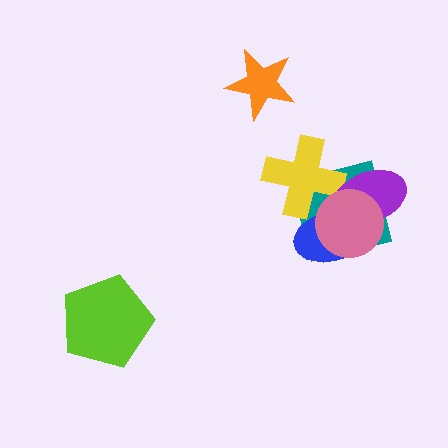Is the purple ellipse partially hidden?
Yes, it is partially covered by another shape.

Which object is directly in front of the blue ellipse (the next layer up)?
The purple ellipse is directly in front of the blue ellipse.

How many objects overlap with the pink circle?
4 objects overlap with the pink circle.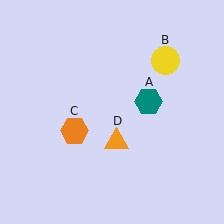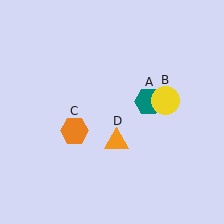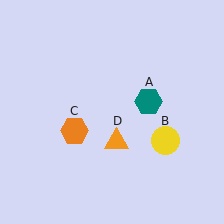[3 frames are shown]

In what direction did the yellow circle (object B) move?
The yellow circle (object B) moved down.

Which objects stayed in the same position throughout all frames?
Teal hexagon (object A) and orange hexagon (object C) and orange triangle (object D) remained stationary.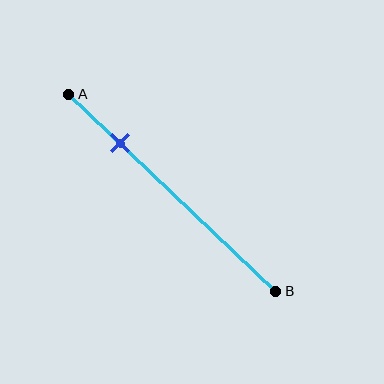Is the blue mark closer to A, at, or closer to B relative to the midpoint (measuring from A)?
The blue mark is closer to point A than the midpoint of segment AB.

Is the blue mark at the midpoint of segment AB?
No, the mark is at about 25% from A, not at the 50% midpoint.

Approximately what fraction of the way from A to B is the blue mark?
The blue mark is approximately 25% of the way from A to B.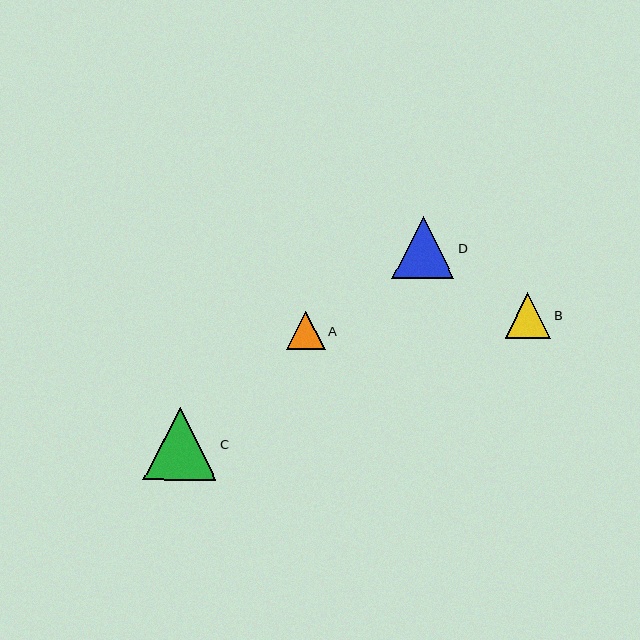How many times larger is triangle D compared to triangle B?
Triangle D is approximately 1.4 times the size of triangle B.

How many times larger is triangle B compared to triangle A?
Triangle B is approximately 1.2 times the size of triangle A.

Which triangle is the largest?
Triangle C is the largest with a size of approximately 73 pixels.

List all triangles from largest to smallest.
From largest to smallest: C, D, B, A.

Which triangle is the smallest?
Triangle A is the smallest with a size of approximately 39 pixels.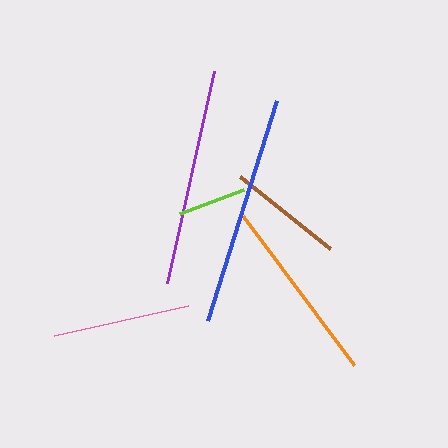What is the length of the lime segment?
The lime segment is approximately 68 pixels long.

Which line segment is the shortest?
The lime line is the shortest at approximately 68 pixels.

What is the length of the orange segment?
The orange segment is approximately 185 pixels long.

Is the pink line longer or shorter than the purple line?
The purple line is longer than the pink line.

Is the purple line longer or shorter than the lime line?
The purple line is longer than the lime line.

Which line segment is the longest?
The blue line is the longest at approximately 230 pixels.